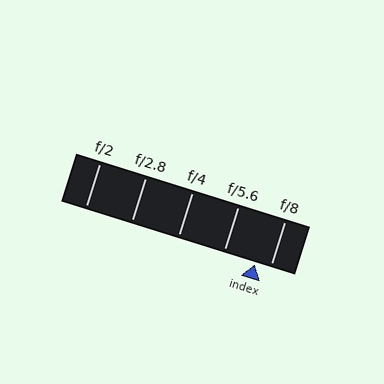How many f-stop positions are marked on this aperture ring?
There are 5 f-stop positions marked.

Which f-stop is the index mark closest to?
The index mark is closest to f/8.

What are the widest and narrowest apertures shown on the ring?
The widest aperture shown is f/2 and the narrowest is f/8.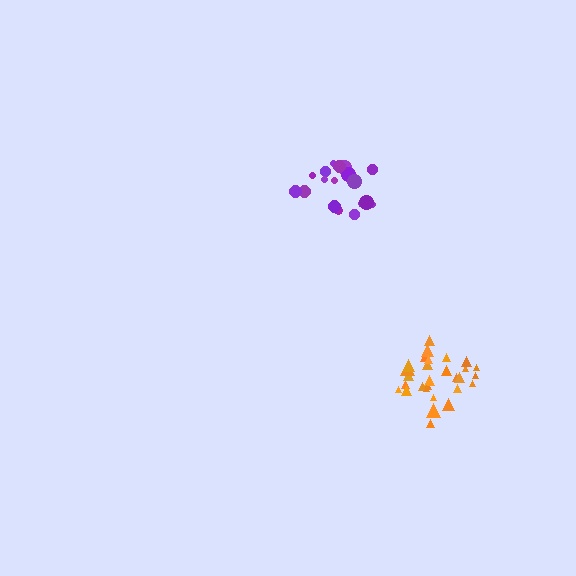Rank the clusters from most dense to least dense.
orange, purple.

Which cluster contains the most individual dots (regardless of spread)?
Orange (29).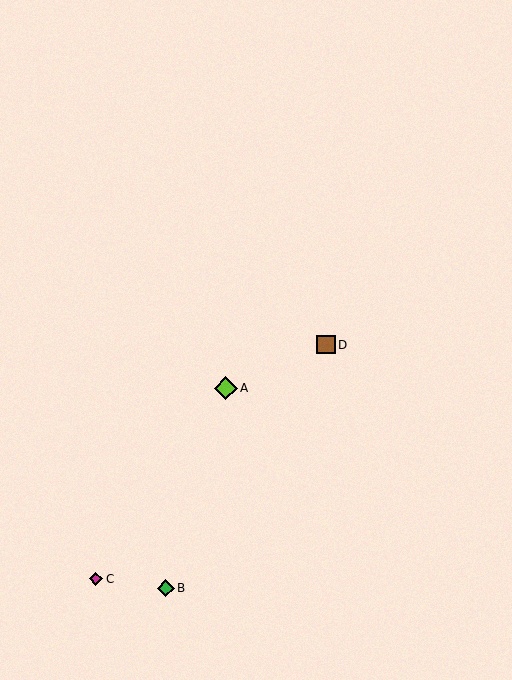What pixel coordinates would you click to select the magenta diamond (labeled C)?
Click at (96, 579) to select the magenta diamond C.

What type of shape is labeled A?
Shape A is a lime diamond.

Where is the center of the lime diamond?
The center of the lime diamond is at (226, 388).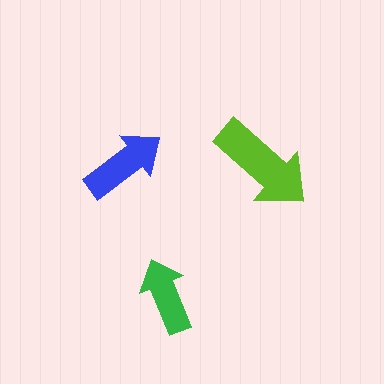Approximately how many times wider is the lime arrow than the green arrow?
About 1.5 times wider.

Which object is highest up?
The blue arrow is topmost.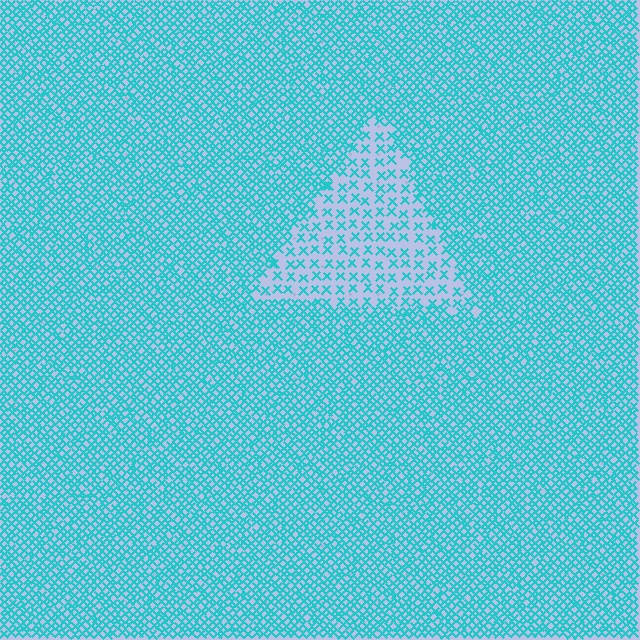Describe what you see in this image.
The image contains small cyan elements arranged at two different densities. A triangle-shaped region is visible where the elements are less densely packed than the surrounding area.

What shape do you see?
I see a triangle.